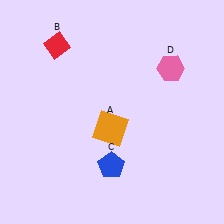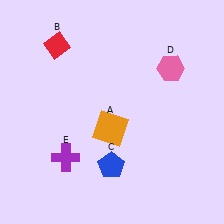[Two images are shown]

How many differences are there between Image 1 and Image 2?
There is 1 difference between the two images.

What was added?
A purple cross (E) was added in Image 2.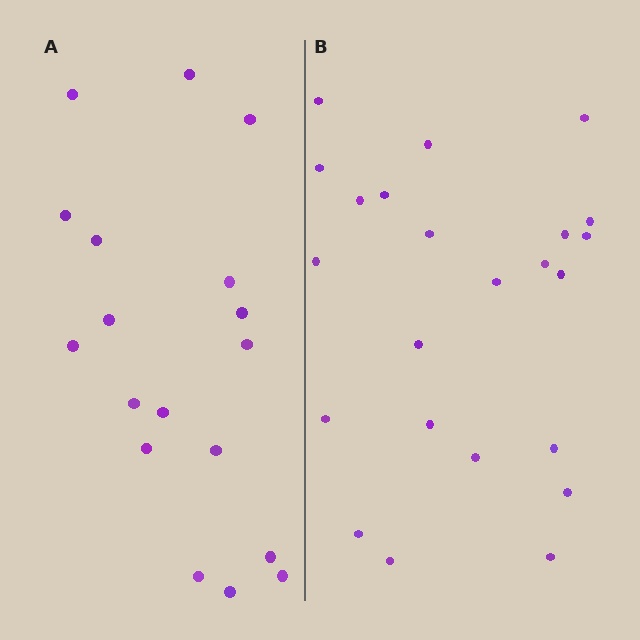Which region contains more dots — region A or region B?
Region B (the right region) has more dots.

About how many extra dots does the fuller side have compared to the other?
Region B has about 5 more dots than region A.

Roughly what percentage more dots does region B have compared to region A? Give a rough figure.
About 30% more.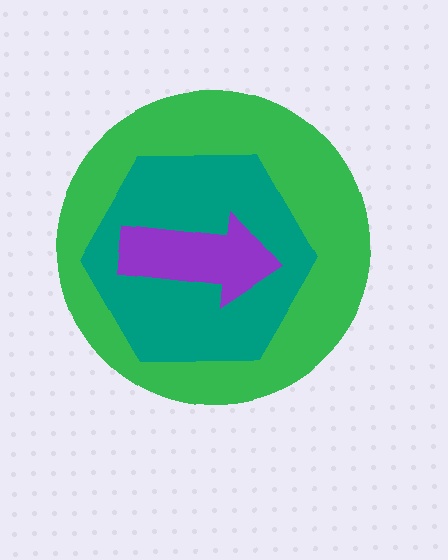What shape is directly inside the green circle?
The teal hexagon.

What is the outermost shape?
The green circle.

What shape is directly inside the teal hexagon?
The purple arrow.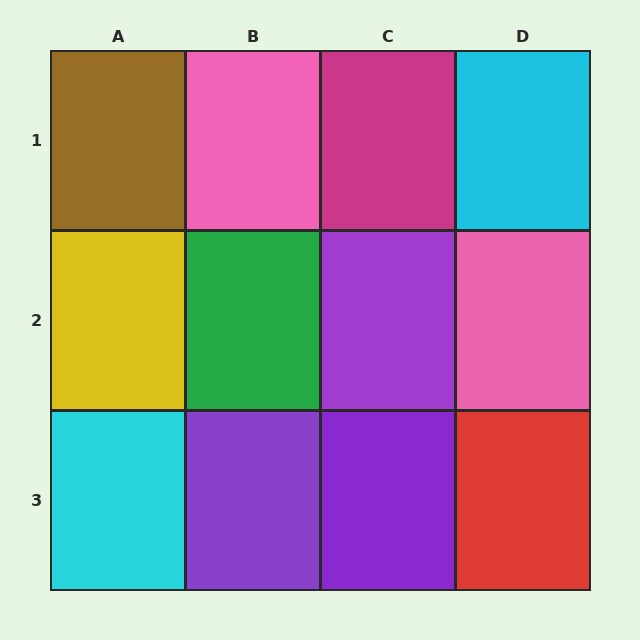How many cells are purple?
3 cells are purple.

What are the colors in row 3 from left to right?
Cyan, purple, purple, red.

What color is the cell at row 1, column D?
Cyan.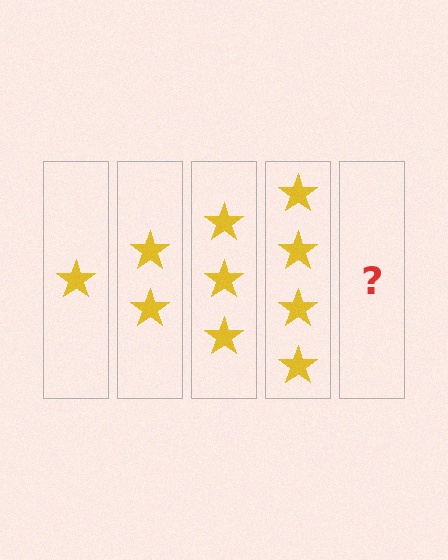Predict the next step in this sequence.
The next step is 5 stars.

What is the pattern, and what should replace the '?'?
The pattern is that each step adds one more star. The '?' should be 5 stars.